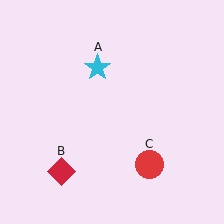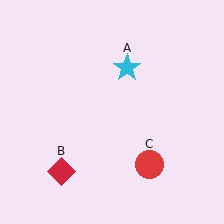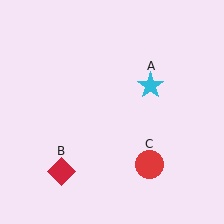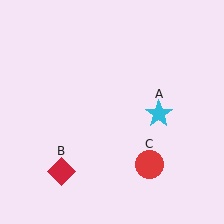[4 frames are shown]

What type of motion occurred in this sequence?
The cyan star (object A) rotated clockwise around the center of the scene.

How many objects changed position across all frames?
1 object changed position: cyan star (object A).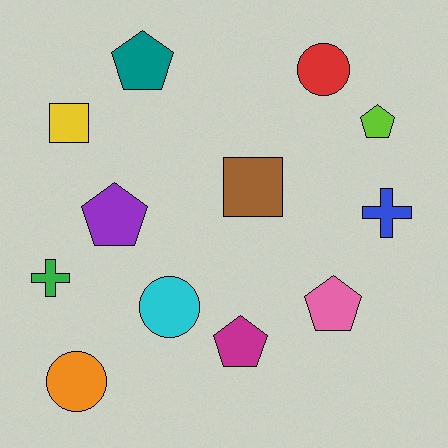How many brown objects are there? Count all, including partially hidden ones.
There is 1 brown object.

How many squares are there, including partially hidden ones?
There are 2 squares.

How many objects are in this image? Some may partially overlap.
There are 12 objects.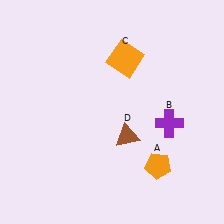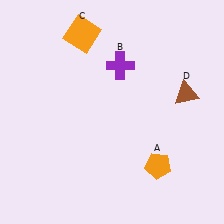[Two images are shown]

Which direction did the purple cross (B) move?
The purple cross (B) moved up.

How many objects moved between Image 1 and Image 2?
3 objects moved between the two images.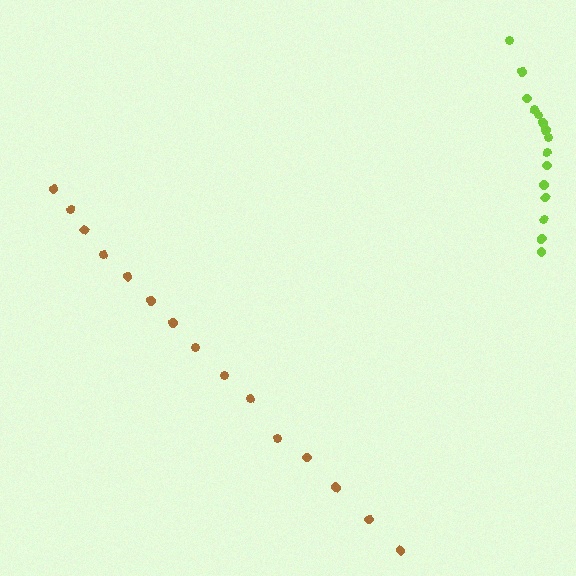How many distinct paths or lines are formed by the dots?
There are 2 distinct paths.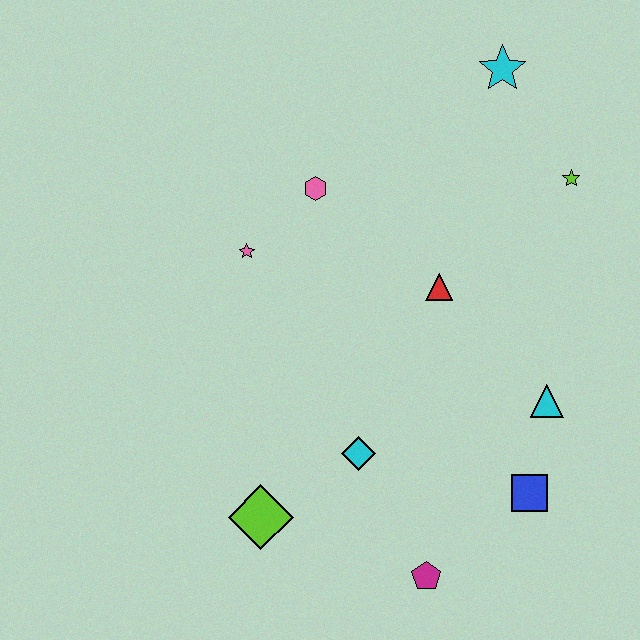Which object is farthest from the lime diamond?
The cyan star is farthest from the lime diamond.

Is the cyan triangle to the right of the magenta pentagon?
Yes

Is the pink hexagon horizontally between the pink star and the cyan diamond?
Yes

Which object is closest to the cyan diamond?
The lime diamond is closest to the cyan diamond.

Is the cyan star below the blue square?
No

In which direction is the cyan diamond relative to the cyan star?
The cyan diamond is below the cyan star.